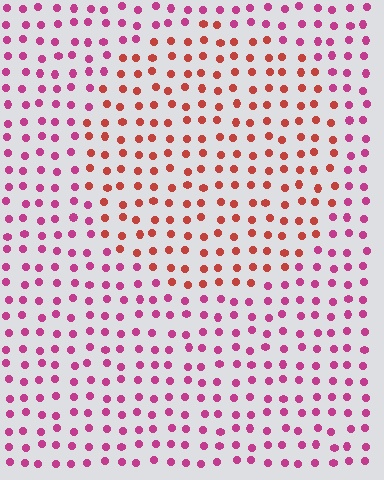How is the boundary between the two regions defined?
The boundary is defined purely by a slight shift in hue (about 40 degrees). Spacing, size, and orientation are identical on both sides.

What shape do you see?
I see a circle.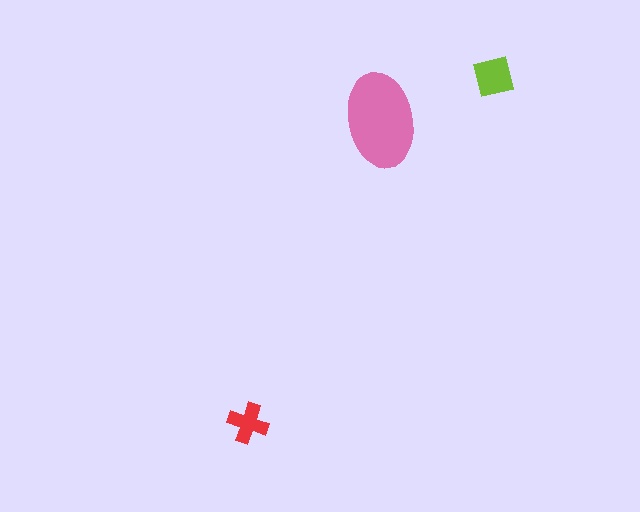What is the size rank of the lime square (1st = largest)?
2nd.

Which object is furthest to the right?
The lime square is rightmost.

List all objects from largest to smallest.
The pink ellipse, the lime square, the red cross.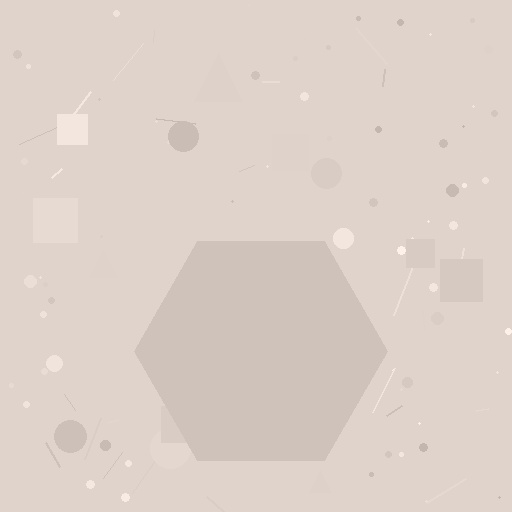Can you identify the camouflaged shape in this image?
The camouflaged shape is a hexagon.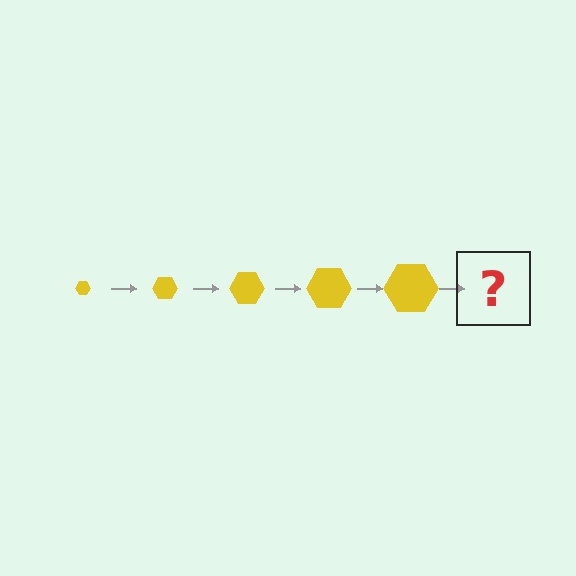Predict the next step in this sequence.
The next step is a yellow hexagon, larger than the previous one.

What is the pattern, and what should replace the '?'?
The pattern is that the hexagon gets progressively larger each step. The '?' should be a yellow hexagon, larger than the previous one.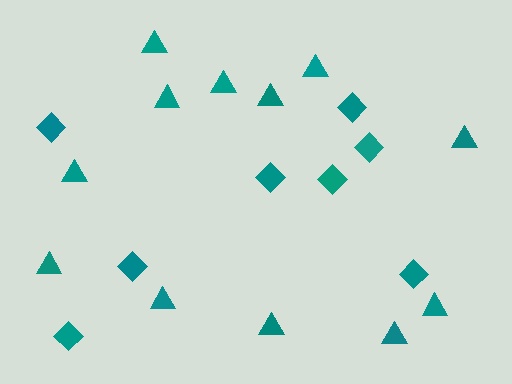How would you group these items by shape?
There are 2 groups: one group of triangles (12) and one group of diamonds (8).